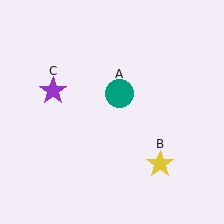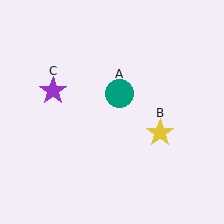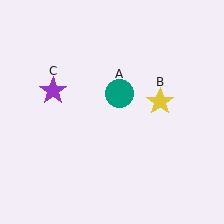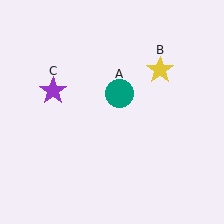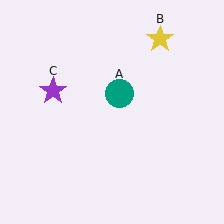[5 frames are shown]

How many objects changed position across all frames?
1 object changed position: yellow star (object B).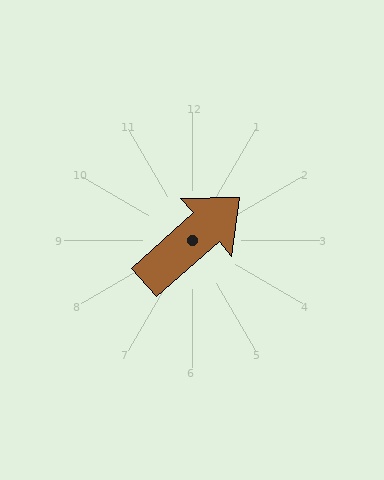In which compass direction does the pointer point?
Northeast.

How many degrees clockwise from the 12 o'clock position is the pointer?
Approximately 49 degrees.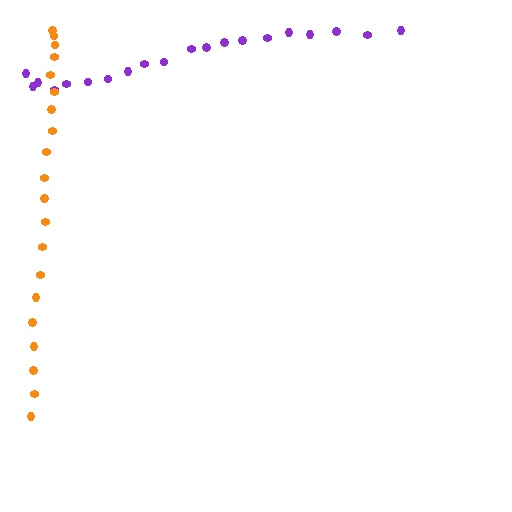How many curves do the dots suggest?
There are 2 distinct paths.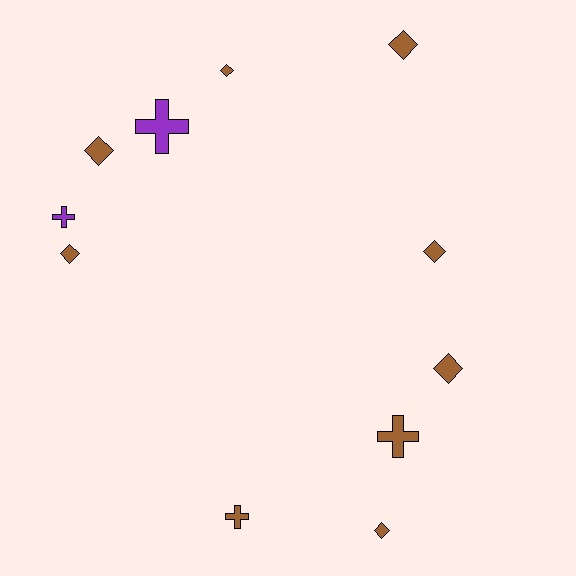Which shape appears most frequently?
Diamond, with 7 objects.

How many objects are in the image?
There are 11 objects.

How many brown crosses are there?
There are 2 brown crosses.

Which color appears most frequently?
Brown, with 9 objects.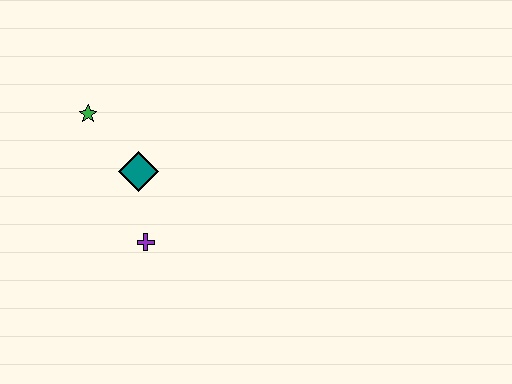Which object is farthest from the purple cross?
The green star is farthest from the purple cross.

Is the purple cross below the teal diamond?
Yes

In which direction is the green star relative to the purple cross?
The green star is above the purple cross.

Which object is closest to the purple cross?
The teal diamond is closest to the purple cross.